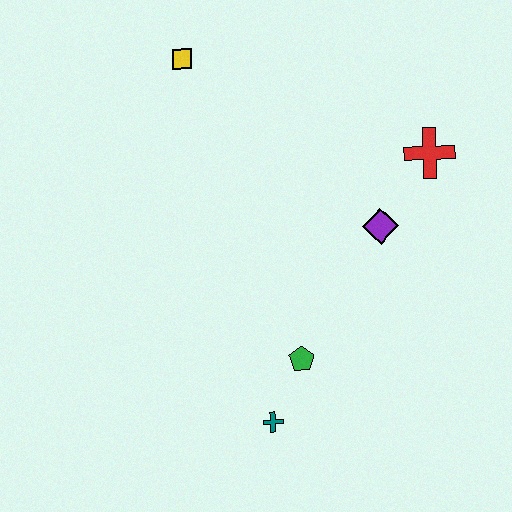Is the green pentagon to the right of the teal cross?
Yes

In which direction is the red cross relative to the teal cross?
The red cross is above the teal cross.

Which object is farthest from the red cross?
The teal cross is farthest from the red cross.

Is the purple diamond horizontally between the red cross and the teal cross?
Yes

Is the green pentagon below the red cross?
Yes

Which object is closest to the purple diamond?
The red cross is closest to the purple diamond.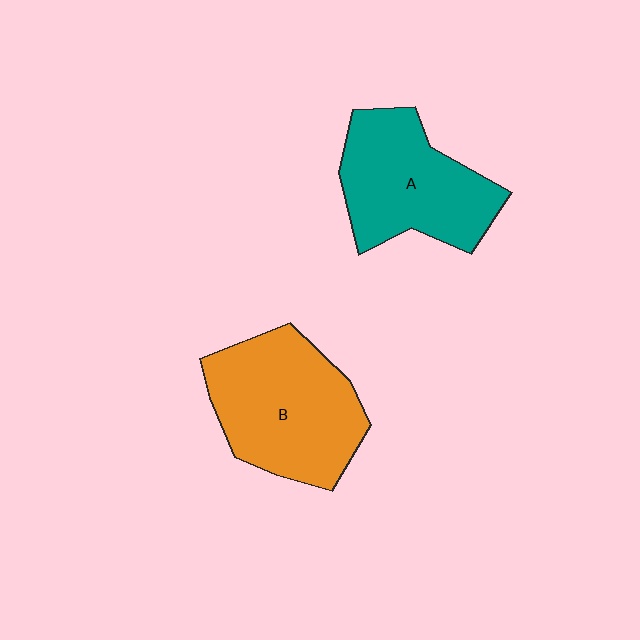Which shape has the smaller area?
Shape A (teal).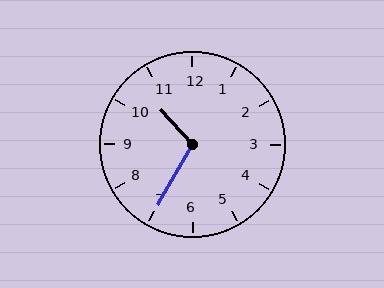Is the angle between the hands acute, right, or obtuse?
It is obtuse.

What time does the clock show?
10:35.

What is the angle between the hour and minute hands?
Approximately 108 degrees.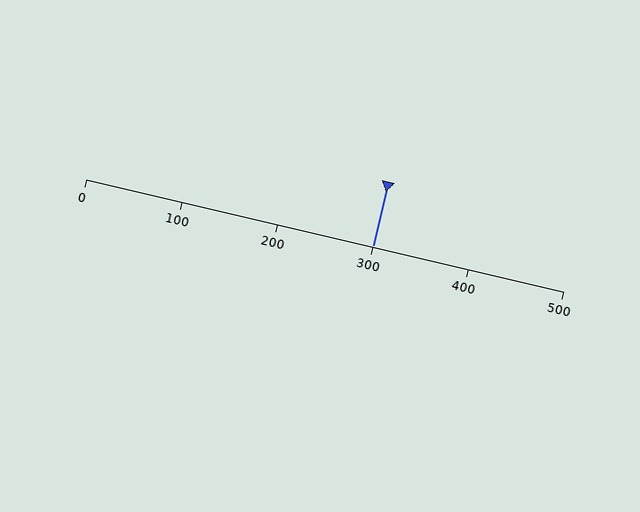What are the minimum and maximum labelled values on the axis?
The axis runs from 0 to 500.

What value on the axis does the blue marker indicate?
The marker indicates approximately 300.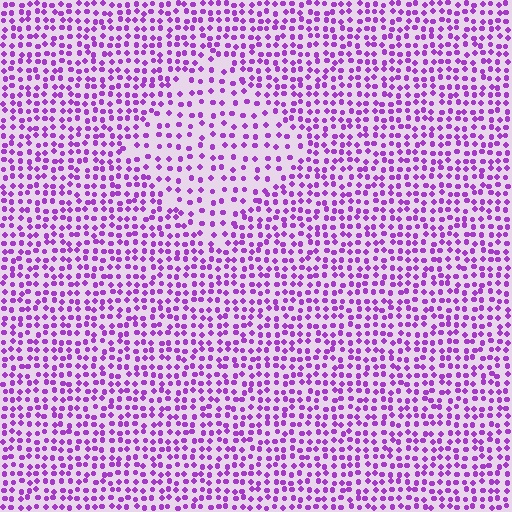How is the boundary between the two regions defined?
The boundary is defined by a change in element density (approximately 1.7x ratio). All elements are the same color, size, and shape.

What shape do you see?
I see a diamond.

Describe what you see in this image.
The image contains small purple elements arranged at two different densities. A diamond-shaped region is visible where the elements are less densely packed than the surrounding area.